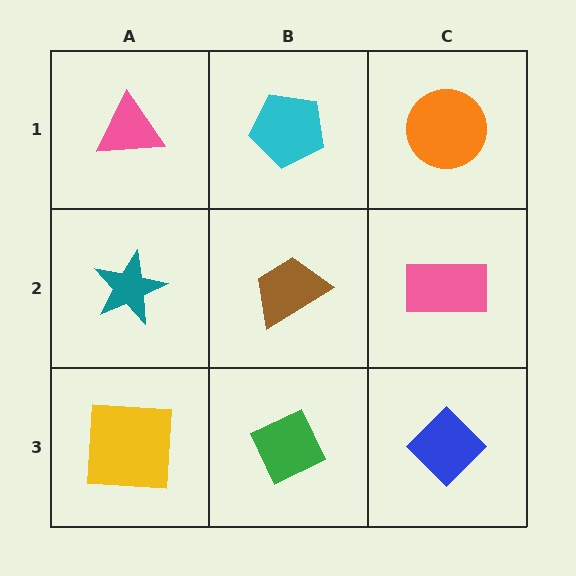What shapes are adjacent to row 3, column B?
A brown trapezoid (row 2, column B), a yellow square (row 3, column A), a blue diamond (row 3, column C).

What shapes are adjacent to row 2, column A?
A pink triangle (row 1, column A), a yellow square (row 3, column A), a brown trapezoid (row 2, column B).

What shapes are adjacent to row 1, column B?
A brown trapezoid (row 2, column B), a pink triangle (row 1, column A), an orange circle (row 1, column C).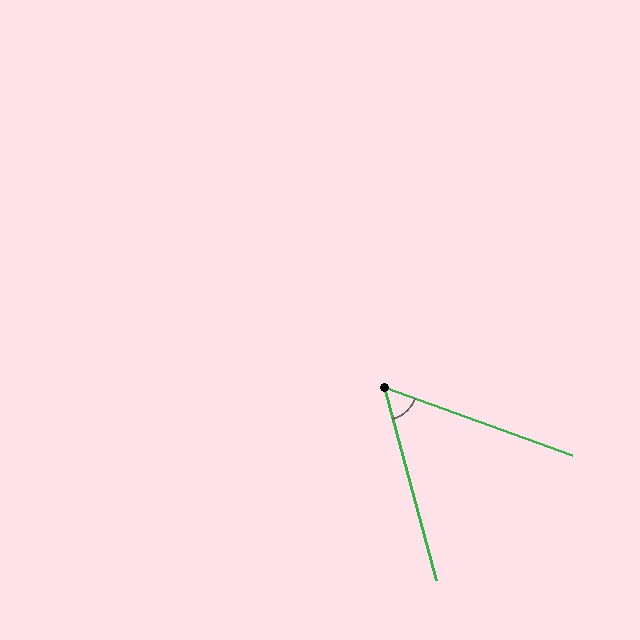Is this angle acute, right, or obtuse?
It is acute.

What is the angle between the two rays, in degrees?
Approximately 55 degrees.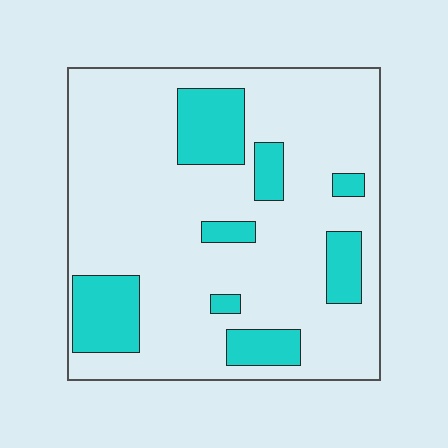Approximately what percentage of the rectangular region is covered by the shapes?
Approximately 20%.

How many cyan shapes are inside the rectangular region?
8.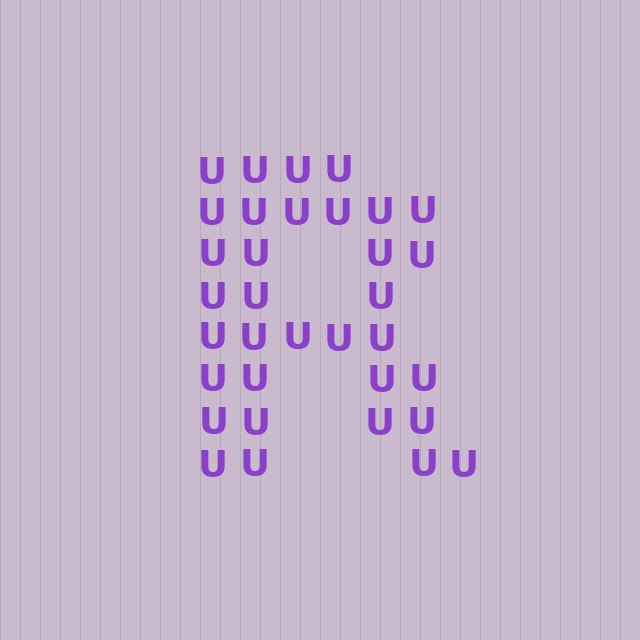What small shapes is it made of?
It is made of small letter U's.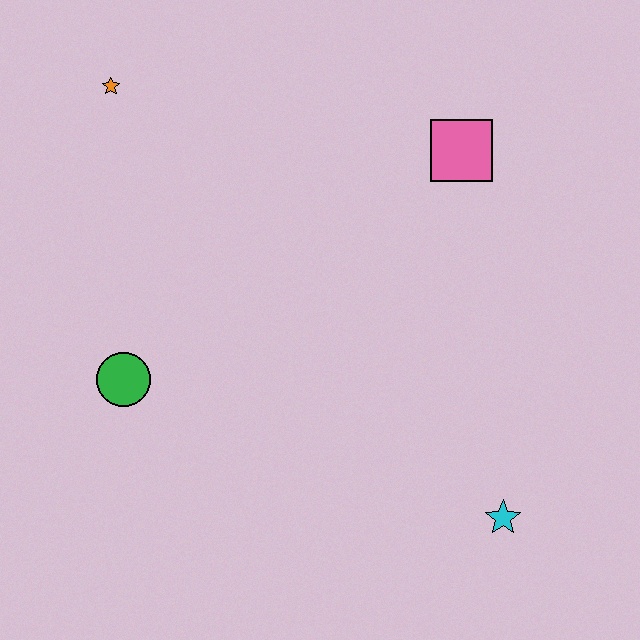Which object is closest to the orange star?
The green circle is closest to the orange star.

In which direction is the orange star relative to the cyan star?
The orange star is above the cyan star.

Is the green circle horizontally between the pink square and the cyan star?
No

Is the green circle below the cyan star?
No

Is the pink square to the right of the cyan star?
No